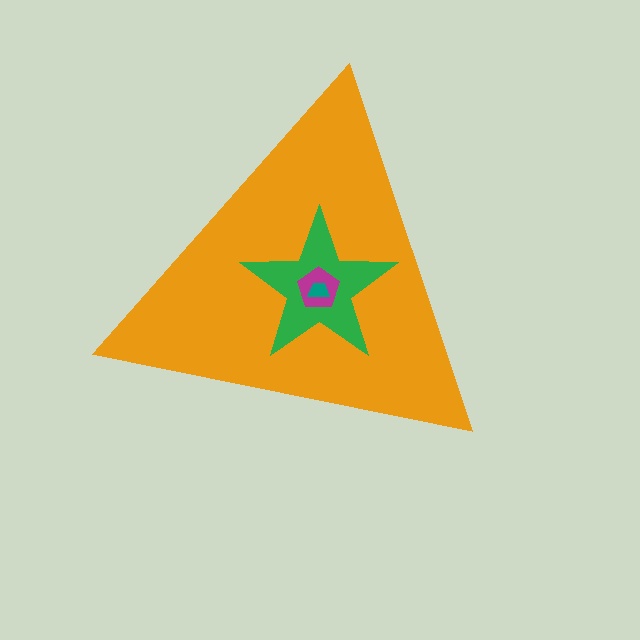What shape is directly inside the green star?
The magenta pentagon.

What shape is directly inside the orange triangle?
The green star.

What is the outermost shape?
The orange triangle.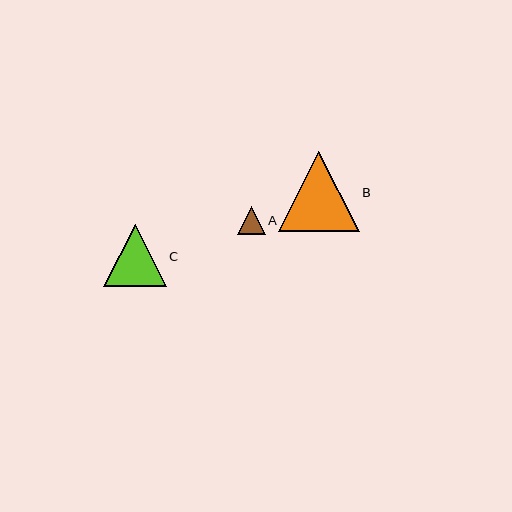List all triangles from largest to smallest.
From largest to smallest: B, C, A.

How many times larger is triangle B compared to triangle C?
Triangle B is approximately 1.3 times the size of triangle C.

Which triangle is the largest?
Triangle B is the largest with a size of approximately 81 pixels.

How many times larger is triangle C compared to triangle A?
Triangle C is approximately 2.2 times the size of triangle A.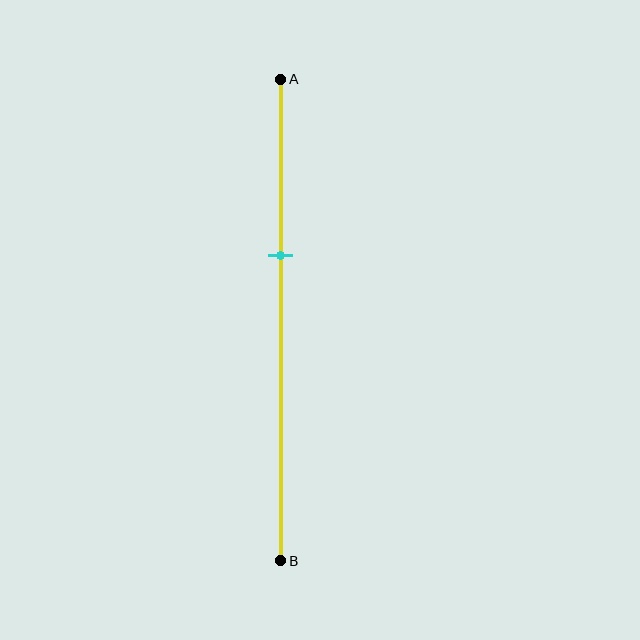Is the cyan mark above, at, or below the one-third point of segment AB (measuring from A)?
The cyan mark is below the one-third point of segment AB.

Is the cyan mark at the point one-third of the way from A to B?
No, the mark is at about 35% from A, not at the 33% one-third point.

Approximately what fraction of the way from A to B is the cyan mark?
The cyan mark is approximately 35% of the way from A to B.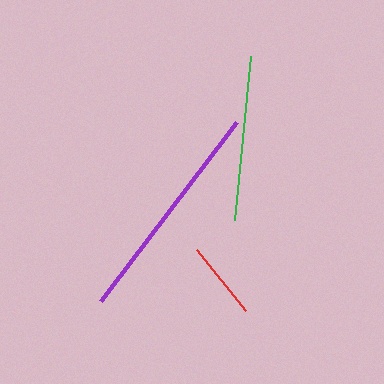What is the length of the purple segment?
The purple segment is approximately 225 pixels long.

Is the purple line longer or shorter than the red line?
The purple line is longer than the red line.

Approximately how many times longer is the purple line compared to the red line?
The purple line is approximately 2.9 times the length of the red line.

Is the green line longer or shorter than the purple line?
The purple line is longer than the green line.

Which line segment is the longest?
The purple line is the longest at approximately 225 pixels.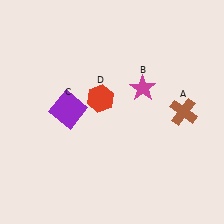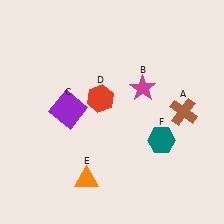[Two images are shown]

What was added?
An orange triangle (E), a teal hexagon (F) were added in Image 2.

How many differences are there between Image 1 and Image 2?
There are 2 differences between the two images.